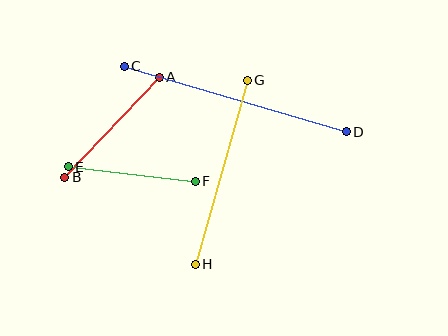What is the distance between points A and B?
The distance is approximately 138 pixels.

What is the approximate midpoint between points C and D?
The midpoint is at approximately (235, 99) pixels.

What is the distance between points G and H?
The distance is approximately 191 pixels.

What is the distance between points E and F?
The distance is approximately 128 pixels.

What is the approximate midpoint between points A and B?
The midpoint is at approximately (112, 127) pixels.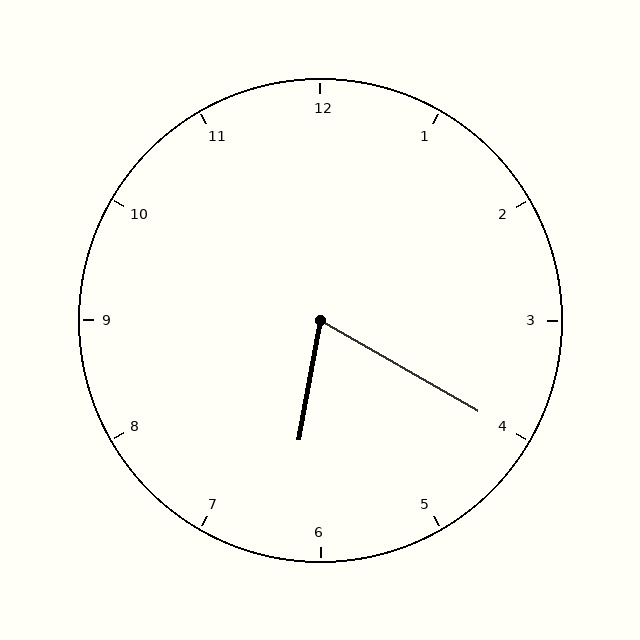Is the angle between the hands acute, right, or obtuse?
It is acute.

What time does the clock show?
6:20.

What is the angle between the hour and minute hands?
Approximately 70 degrees.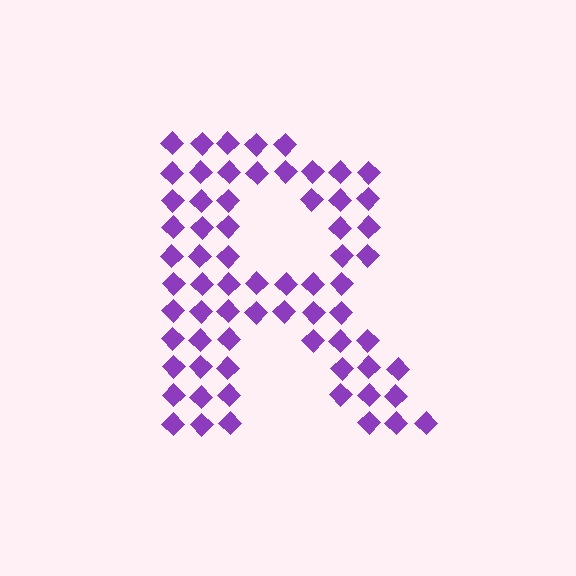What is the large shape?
The large shape is the letter R.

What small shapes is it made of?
It is made of small diamonds.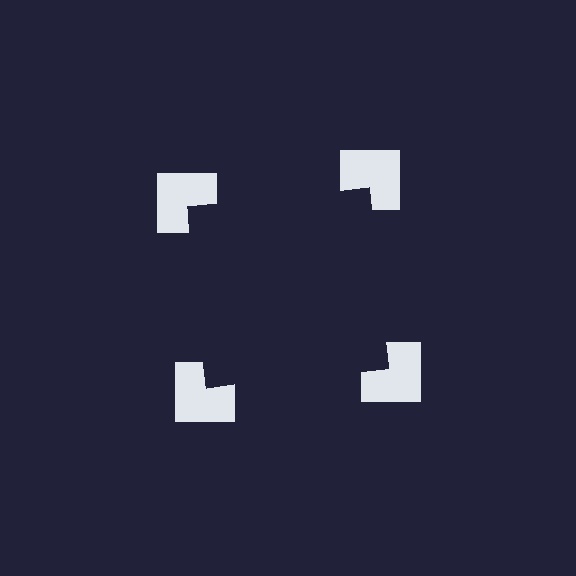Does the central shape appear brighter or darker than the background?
It typically appears slightly darker than the background, even though no actual brightness change is drawn.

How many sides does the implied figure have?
4 sides.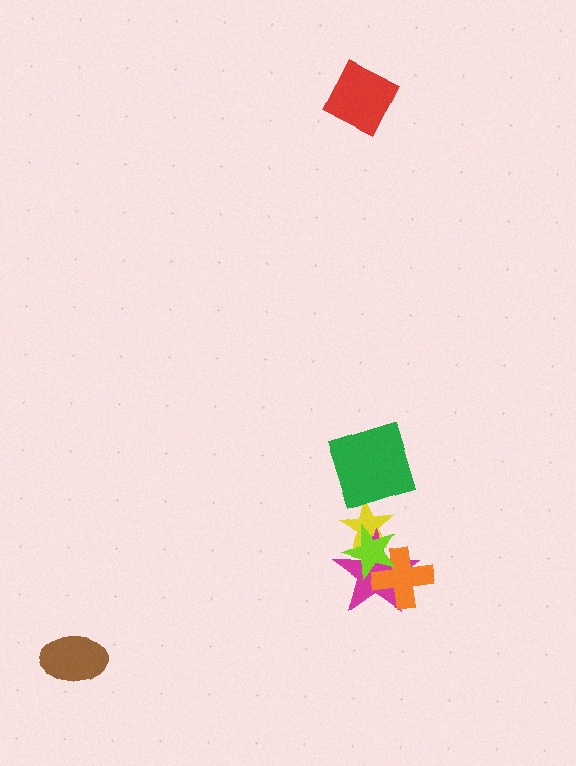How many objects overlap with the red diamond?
0 objects overlap with the red diamond.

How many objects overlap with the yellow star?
3 objects overlap with the yellow star.